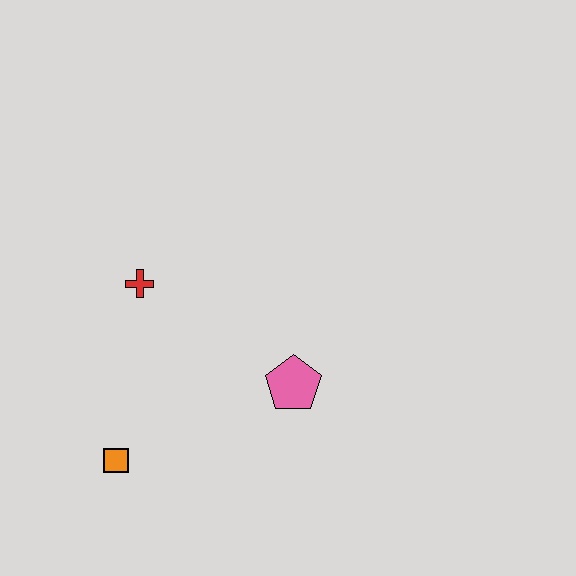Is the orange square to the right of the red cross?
No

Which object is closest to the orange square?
The red cross is closest to the orange square.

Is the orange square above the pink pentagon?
No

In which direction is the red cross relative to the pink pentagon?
The red cross is to the left of the pink pentagon.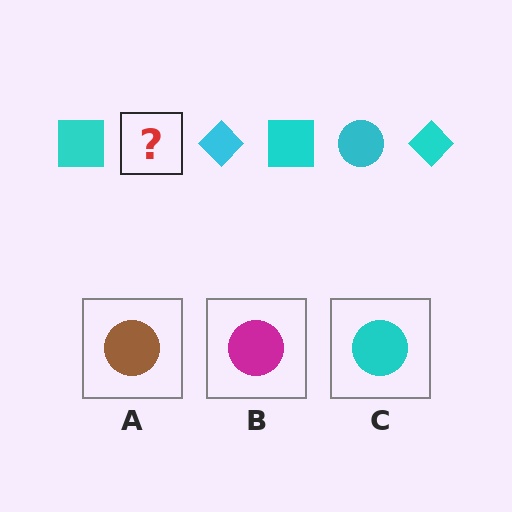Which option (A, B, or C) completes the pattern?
C.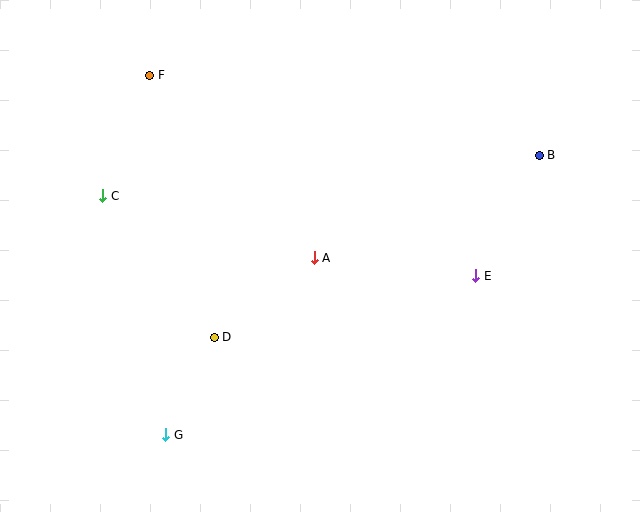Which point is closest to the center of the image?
Point A at (314, 258) is closest to the center.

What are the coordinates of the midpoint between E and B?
The midpoint between E and B is at (507, 216).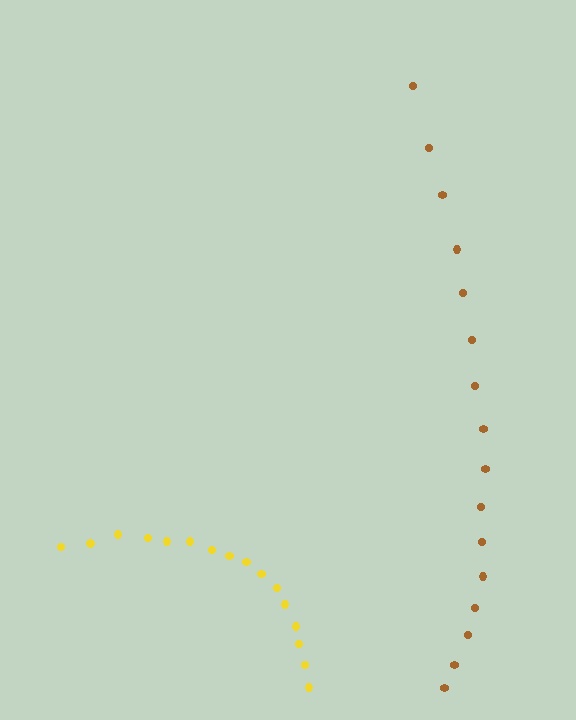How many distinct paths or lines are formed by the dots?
There are 2 distinct paths.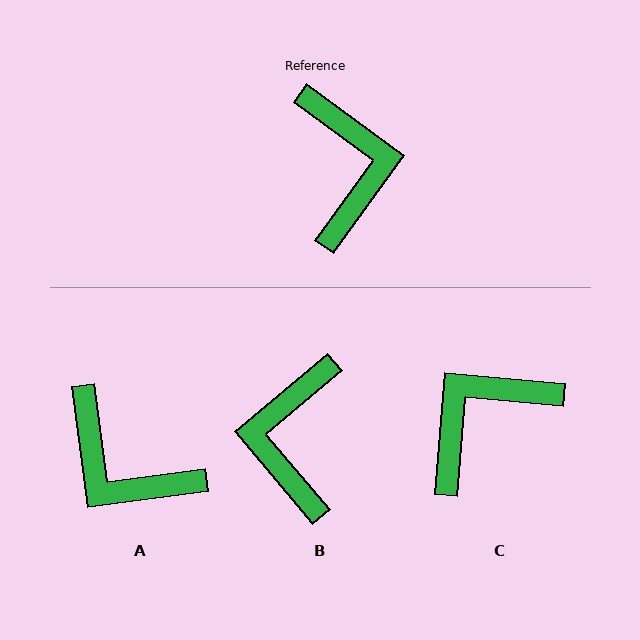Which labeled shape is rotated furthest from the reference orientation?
B, about 166 degrees away.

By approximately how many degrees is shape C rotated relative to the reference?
Approximately 121 degrees counter-clockwise.